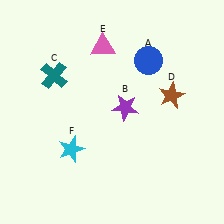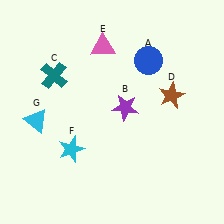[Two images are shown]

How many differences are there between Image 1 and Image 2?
There is 1 difference between the two images.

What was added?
A cyan triangle (G) was added in Image 2.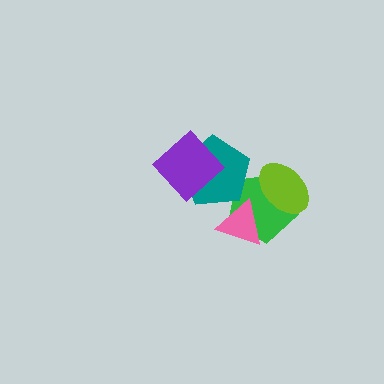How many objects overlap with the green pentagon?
3 objects overlap with the green pentagon.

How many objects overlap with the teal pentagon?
3 objects overlap with the teal pentagon.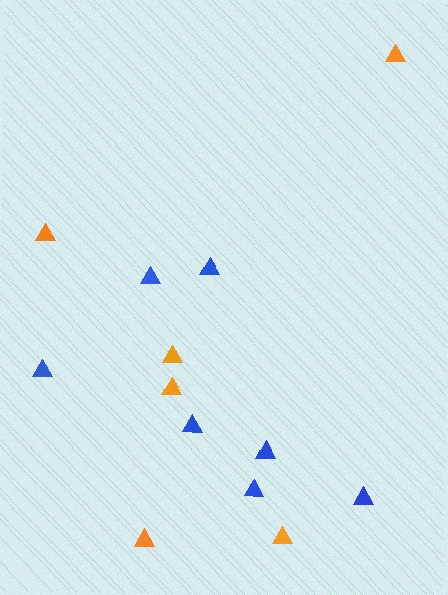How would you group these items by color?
There are 2 groups: one group of orange triangles (6) and one group of blue triangles (7).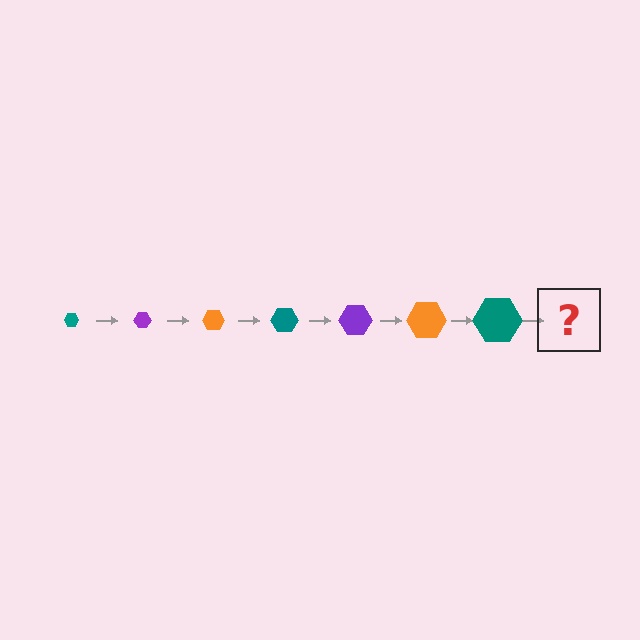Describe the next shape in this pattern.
It should be a purple hexagon, larger than the previous one.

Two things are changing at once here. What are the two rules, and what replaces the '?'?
The two rules are that the hexagon grows larger each step and the color cycles through teal, purple, and orange. The '?' should be a purple hexagon, larger than the previous one.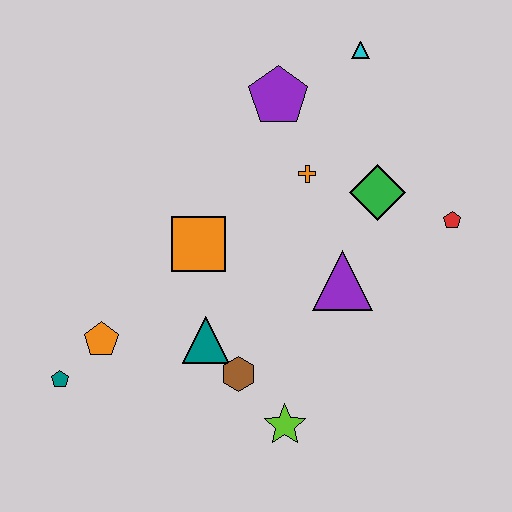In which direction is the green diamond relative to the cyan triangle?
The green diamond is below the cyan triangle.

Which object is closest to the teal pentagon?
The orange pentagon is closest to the teal pentagon.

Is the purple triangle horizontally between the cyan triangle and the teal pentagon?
Yes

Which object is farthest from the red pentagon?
The teal pentagon is farthest from the red pentagon.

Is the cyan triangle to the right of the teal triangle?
Yes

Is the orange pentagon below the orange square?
Yes